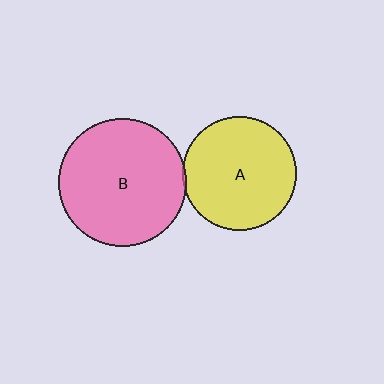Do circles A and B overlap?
Yes.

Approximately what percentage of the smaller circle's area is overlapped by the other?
Approximately 5%.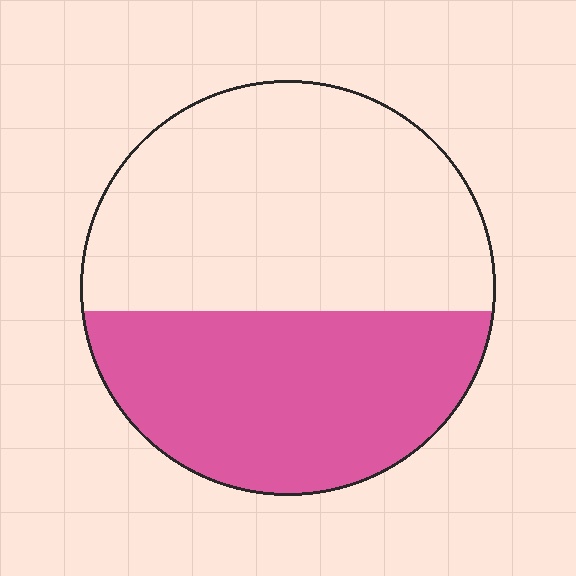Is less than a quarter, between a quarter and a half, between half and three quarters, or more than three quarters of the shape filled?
Between a quarter and a half.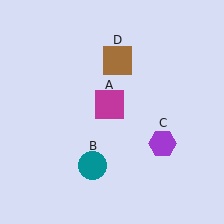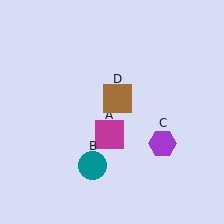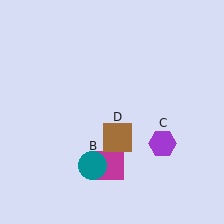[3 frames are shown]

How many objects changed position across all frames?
2 objects changed position: magenta square (object A), brown square (object D).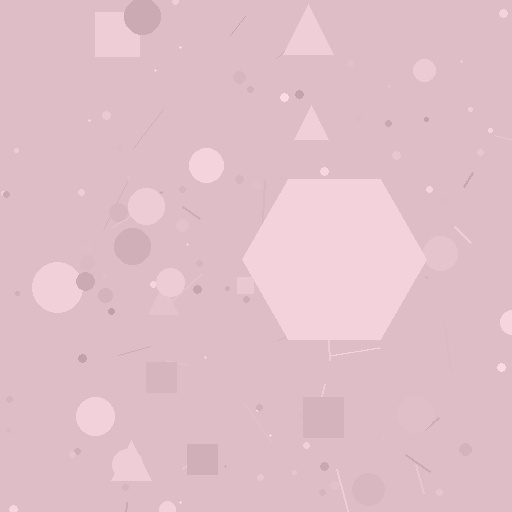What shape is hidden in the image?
A hexagon is hidden in the image.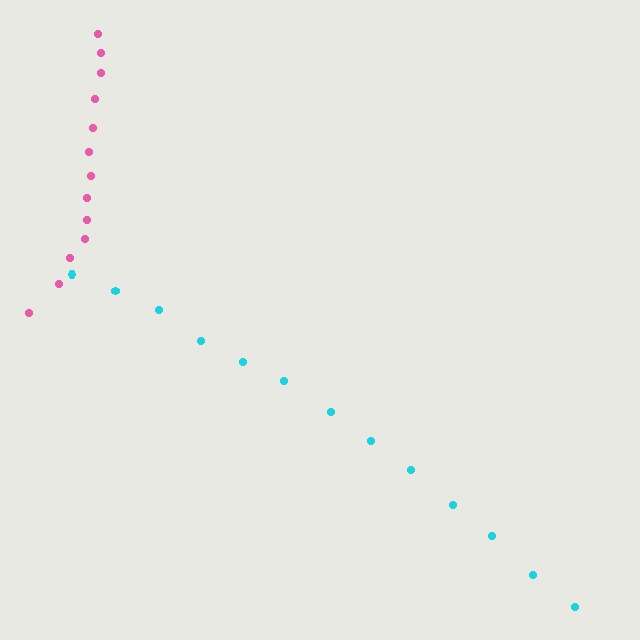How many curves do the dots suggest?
There are 2 distinct paths.